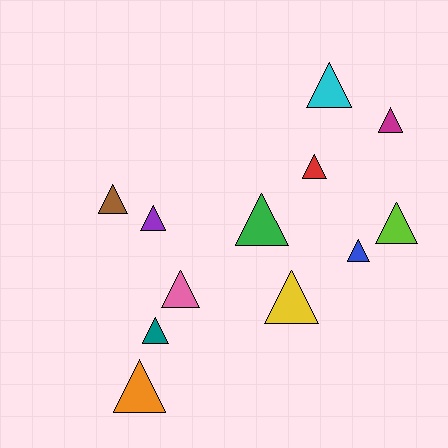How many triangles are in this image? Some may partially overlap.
There are 12 triangles.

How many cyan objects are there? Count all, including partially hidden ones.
There is 1 cyan object.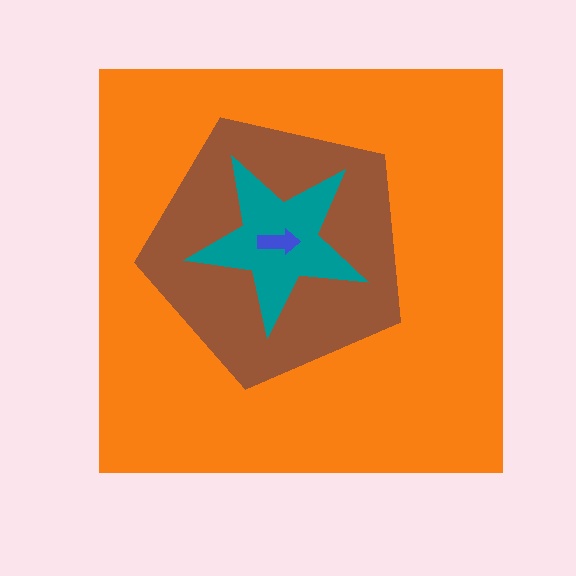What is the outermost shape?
The orange square.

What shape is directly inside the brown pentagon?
The teal star.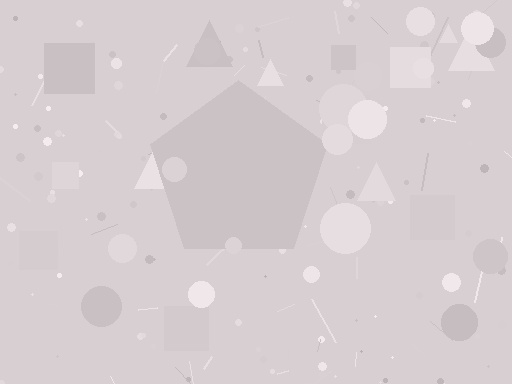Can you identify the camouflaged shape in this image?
The camouflaged shape is a pentagon.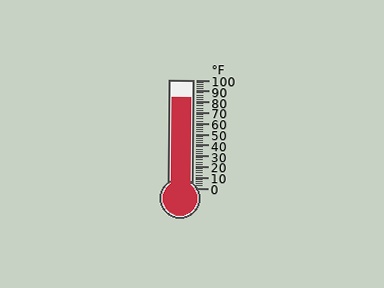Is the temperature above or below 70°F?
The temperature is above 70°F.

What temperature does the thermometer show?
The thermometer shows approximately 84°F.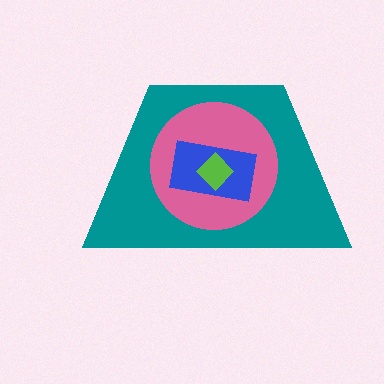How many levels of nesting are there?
4.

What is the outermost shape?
The teal trapezoid.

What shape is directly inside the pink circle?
The blue rectangle.